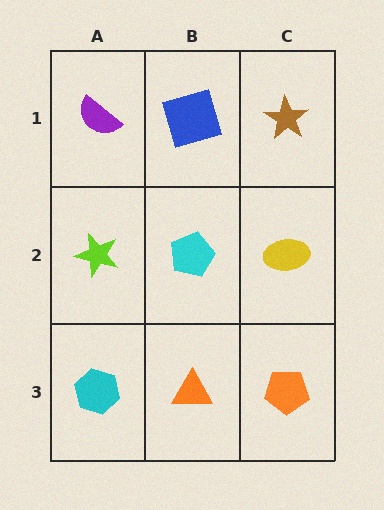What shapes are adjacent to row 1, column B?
A cyan pentagon (row 2, column B), a purple semicircle (row 1, column A), a brown star (row 1, column C).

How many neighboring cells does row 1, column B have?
3.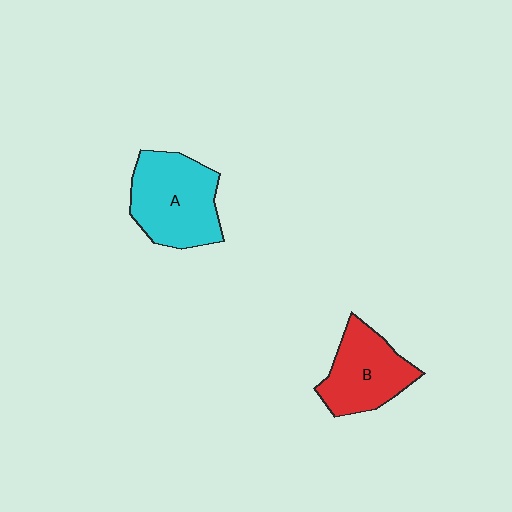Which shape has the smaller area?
Shape B (red).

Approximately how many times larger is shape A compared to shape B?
Approximately 1.2 times.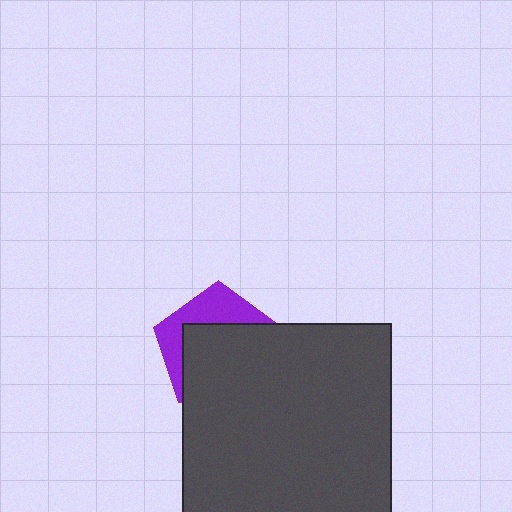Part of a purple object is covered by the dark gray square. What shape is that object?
It is a pentagon.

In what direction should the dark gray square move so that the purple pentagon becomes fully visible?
The dark gray square should move down. That is the shortest direction to clear the overlap and leave the purple pentagon fully visible.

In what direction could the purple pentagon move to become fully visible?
The purple pentagon could move up. That would shift it out from behind the dark gray square entirely.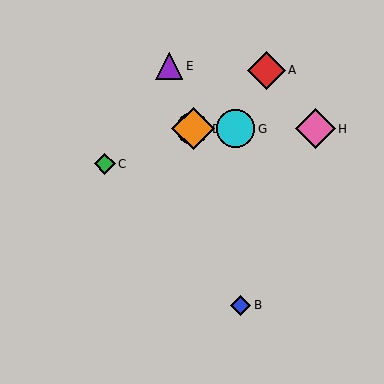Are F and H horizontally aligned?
Yes, both are at y≈129.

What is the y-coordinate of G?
Object G is at y≈129.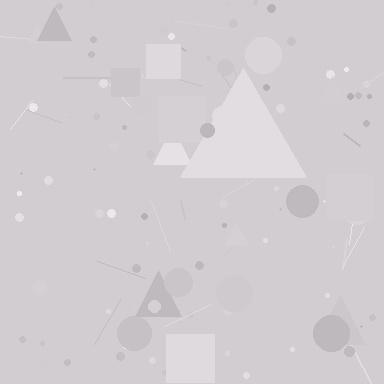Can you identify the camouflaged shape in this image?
The camouflaged shape is a triangle.